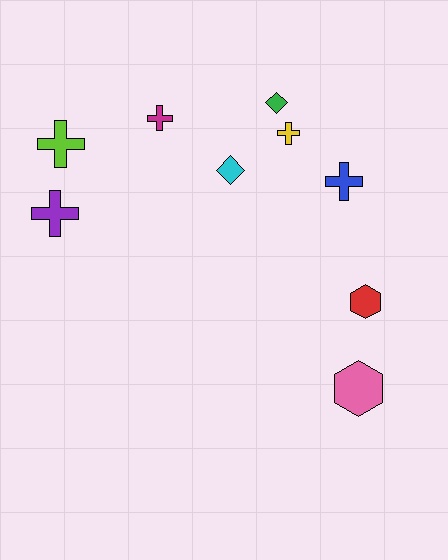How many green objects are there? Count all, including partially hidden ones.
There is 1 green object.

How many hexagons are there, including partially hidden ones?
There are 2 hexagons.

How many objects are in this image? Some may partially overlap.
There are 9 objects.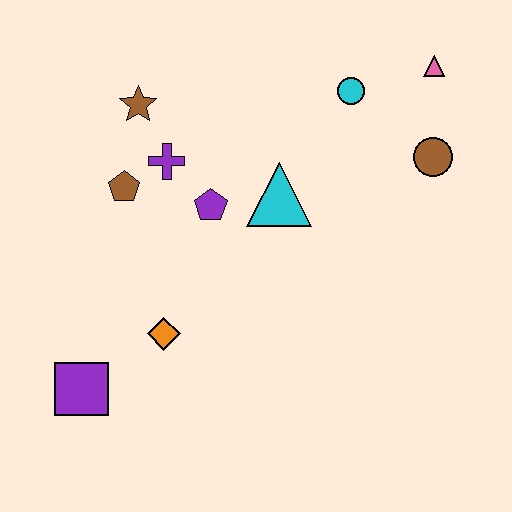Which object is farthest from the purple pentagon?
The pink triangle is farthest from the purple pentagon.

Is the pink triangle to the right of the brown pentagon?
Yes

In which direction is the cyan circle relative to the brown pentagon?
The cyan circle is to the right of the brown pentagon.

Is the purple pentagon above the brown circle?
No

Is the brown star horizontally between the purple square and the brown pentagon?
No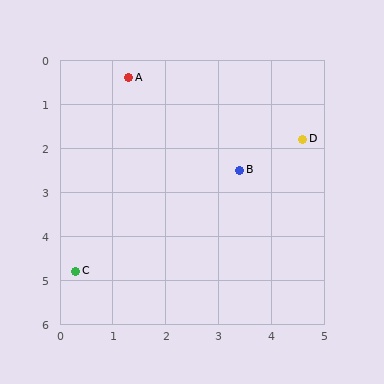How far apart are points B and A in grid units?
Points B and A are about 3.0 grid units apart.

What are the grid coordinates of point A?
Point A is at approximately (1.3, 0.4).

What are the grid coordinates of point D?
Point D is at approximately (4.6, 1.8).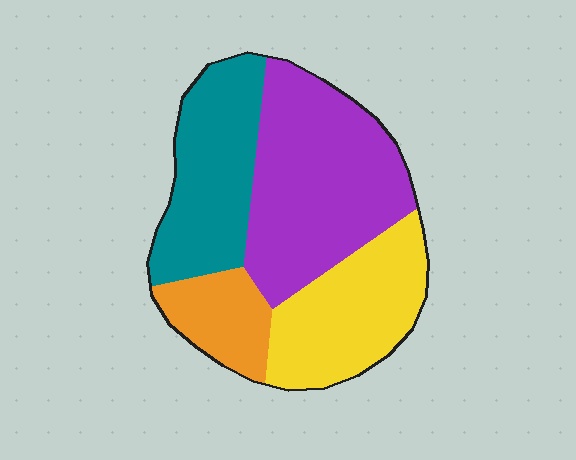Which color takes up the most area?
Purple, at roughly 40%.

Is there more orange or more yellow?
Yellow.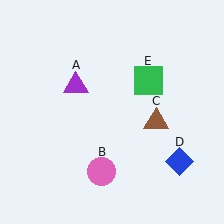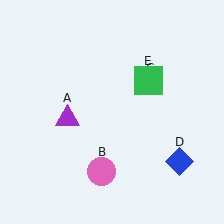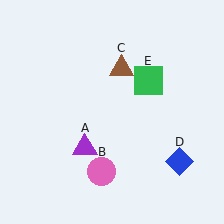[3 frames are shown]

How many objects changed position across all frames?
2 objects changed position: purple triangle (object A), brown triangle (object C).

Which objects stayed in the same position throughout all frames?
Pink circle (object B) and blue diamond (object D) and green square (object E) remained stationary.